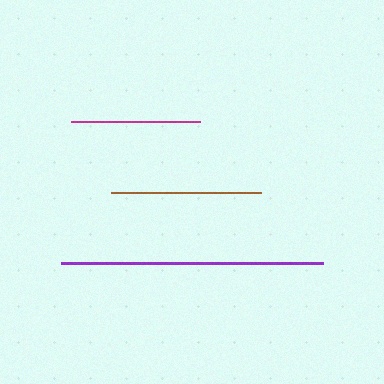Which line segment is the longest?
The purple line is the longest at approximately 261 pixels.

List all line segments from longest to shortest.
From longest to shortest: purple, brown, magenta.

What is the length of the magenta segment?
The magenta segment is approximately 129 pixels long.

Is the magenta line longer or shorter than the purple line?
The purple line is longer than the magenta line.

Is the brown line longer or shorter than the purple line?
The purple line is longer than the brown line.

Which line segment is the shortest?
The magenta line is the shortest at approximately 129 pixels.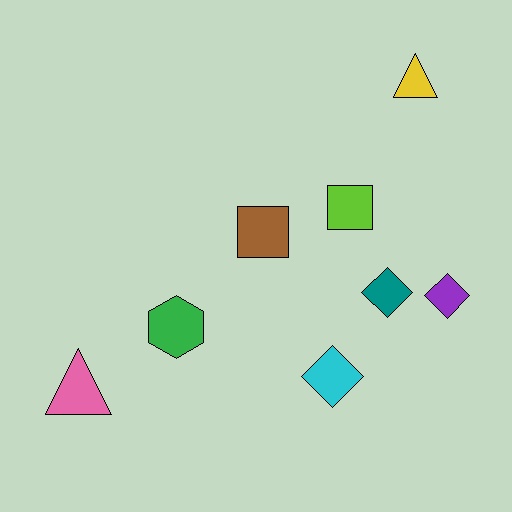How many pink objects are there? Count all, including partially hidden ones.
There is 1 pink object.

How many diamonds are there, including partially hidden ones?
There are 3 diamonds.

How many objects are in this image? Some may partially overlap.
There are 8 objects.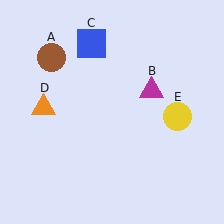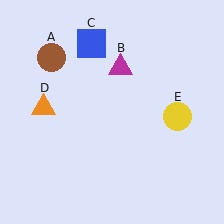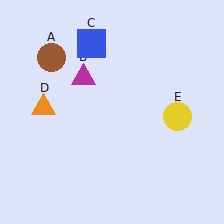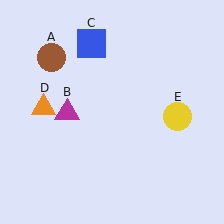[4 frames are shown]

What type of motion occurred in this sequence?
The magenta triangle (object B) rotated counterclockwise around the center of the scene.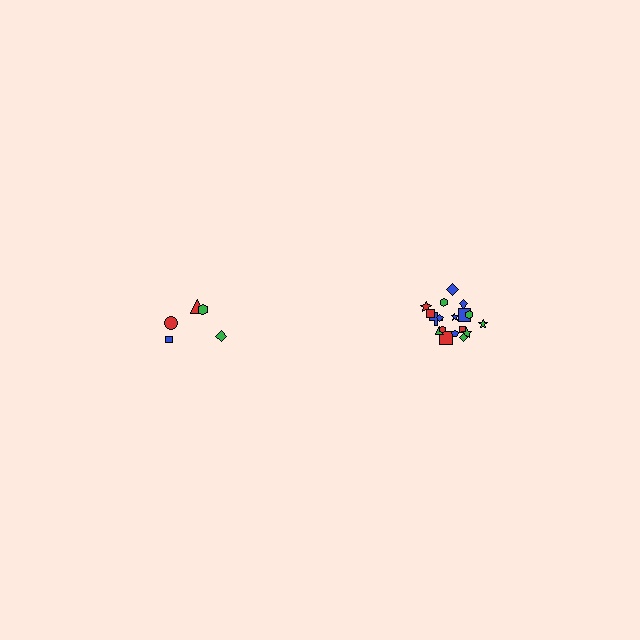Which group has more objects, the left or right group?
The right group.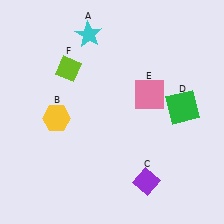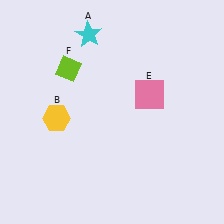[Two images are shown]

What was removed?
The purple diamond (C), the green square (D) were removed in Image 2.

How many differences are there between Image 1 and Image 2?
There are 2 differences between the two images.